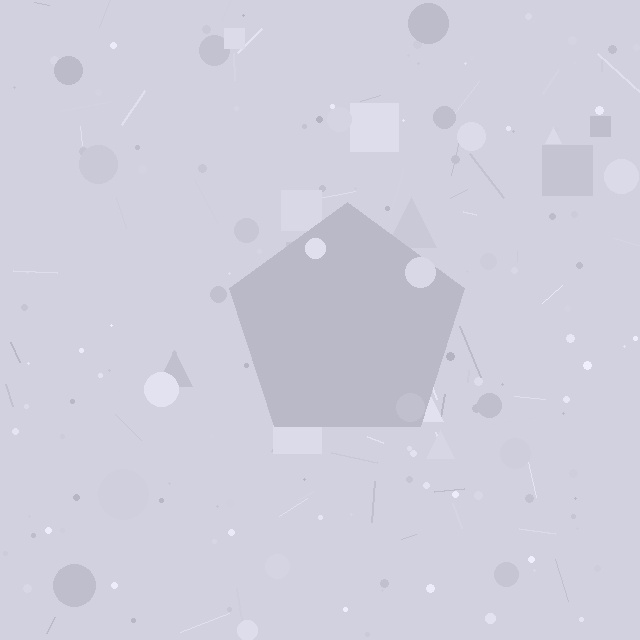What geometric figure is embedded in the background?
A pentagon is embedded in the background.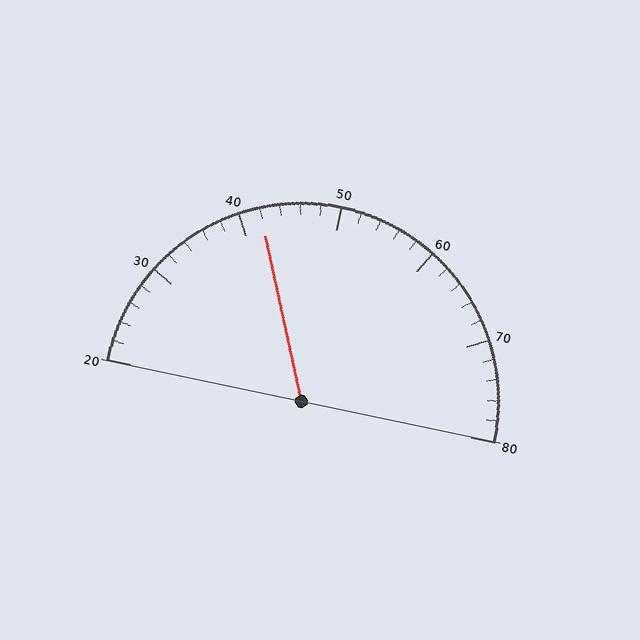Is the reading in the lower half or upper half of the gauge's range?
The reading is in the lower half of the range (20 to 80).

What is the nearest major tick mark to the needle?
The nearest major tick mark is 40.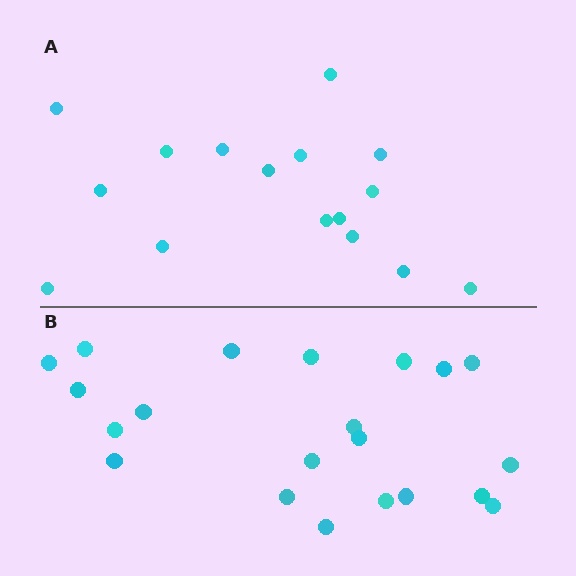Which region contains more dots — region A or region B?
Region B (the bottom region) has more dots.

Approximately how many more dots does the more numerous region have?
Region B has about 5 more dots than region A.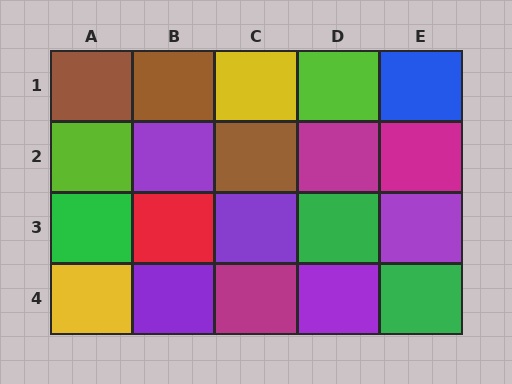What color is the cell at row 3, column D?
Green.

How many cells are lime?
2 cells are lime.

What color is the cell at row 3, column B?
Red.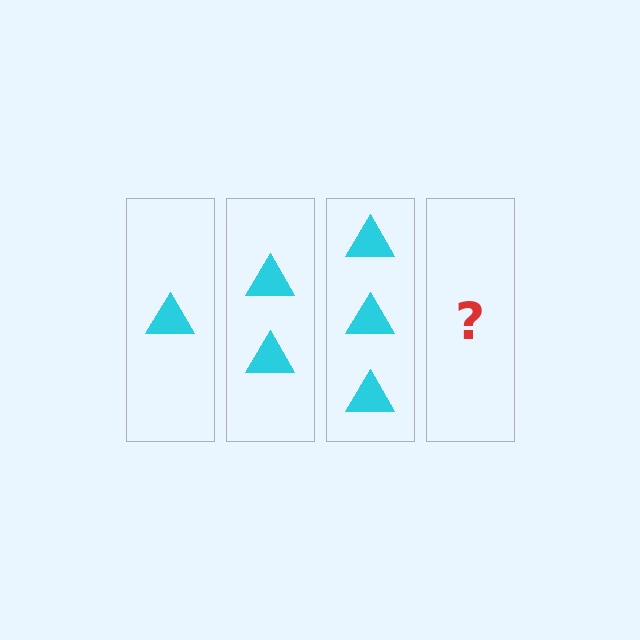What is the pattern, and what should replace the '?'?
The pattern is that each step adds one more triangle. The '?' should be 4 triangles.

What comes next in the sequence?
The next element should be 4 triangles.